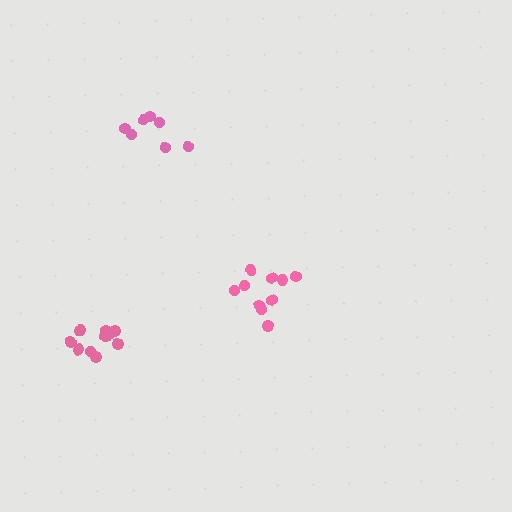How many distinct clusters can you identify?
There are 3 distinct clusters.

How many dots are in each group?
Group 1: 7 dots, Group 2: 10 dots, Group 3: 11 dots (28 total).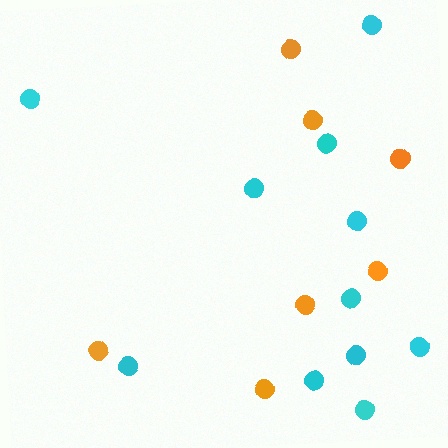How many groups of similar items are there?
There are 2 groups: one group of orange circles (7) and one group of cyan circles (11).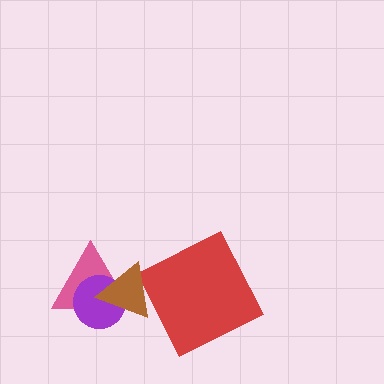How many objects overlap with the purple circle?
2 objects overlap with the purple circle.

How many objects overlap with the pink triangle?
2 objects overlap with the pink triangle.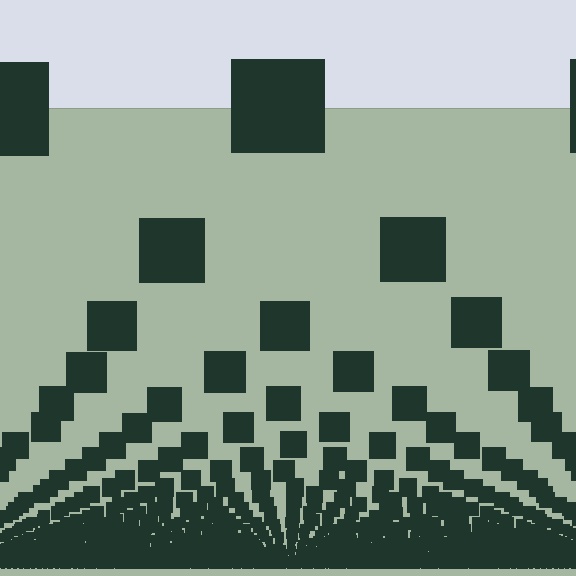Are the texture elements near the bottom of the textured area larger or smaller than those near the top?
Smaller. The gradient is inverted — elements near the bottom are smaller and denser.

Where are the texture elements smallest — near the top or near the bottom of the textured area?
Near the bottom.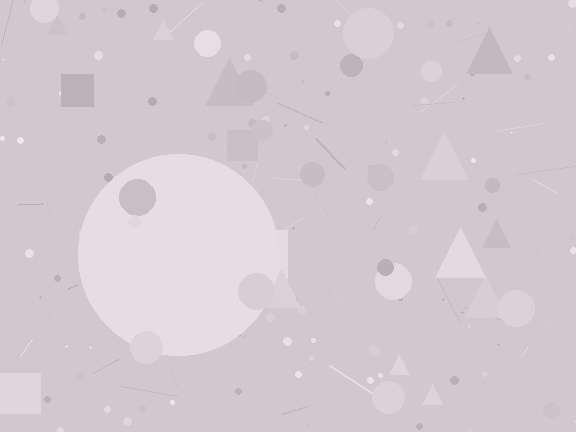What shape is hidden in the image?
A circle is hidden in the image.